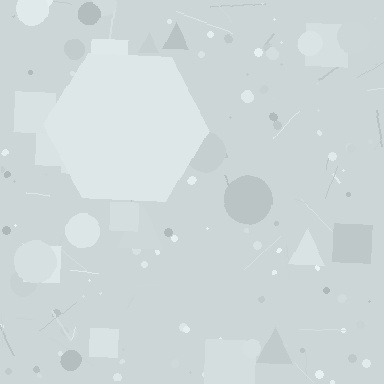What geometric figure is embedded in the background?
A hexagon is embedded in the background.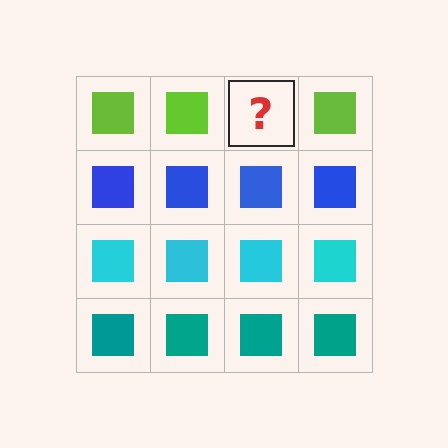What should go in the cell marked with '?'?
The missing cell should contain a lime square.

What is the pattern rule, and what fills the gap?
The rule is that each row has a consistent color. The gap should be filled with a lime square.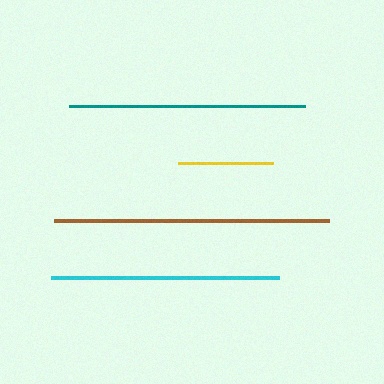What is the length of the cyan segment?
The cyan segment is approximately 228 pixels long.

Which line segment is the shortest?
The yellow line is the shortest at approximately 95 pixels.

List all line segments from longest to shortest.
From longest to shortest: brown, teal, cyan, yellow.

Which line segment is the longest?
The brown line is the longest at approximately 276 pixels.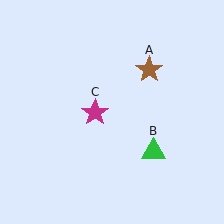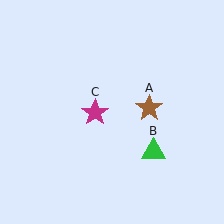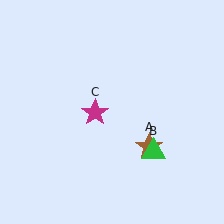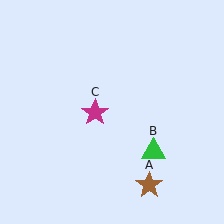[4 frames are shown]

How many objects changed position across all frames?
1 object changed position: brown star (object A).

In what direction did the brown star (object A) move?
The brown star (object A) moved down.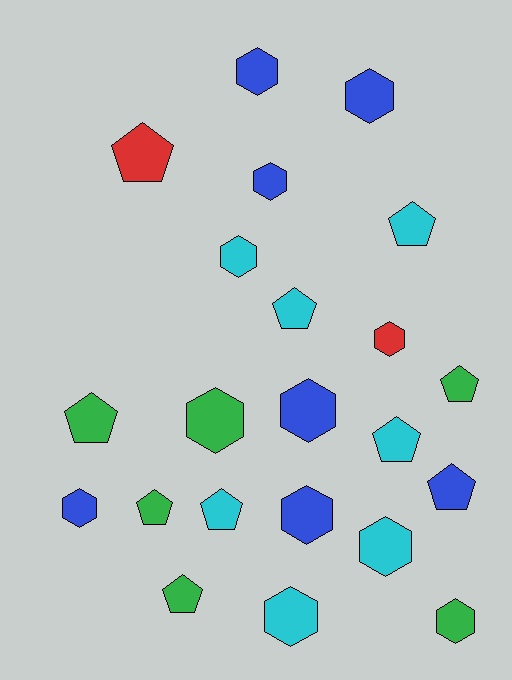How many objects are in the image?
There are 22 objects.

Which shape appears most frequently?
Hexagon, with 12 objects.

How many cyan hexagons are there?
There are 3 cyan hexagons.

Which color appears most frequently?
Cyan, with 7 objects.